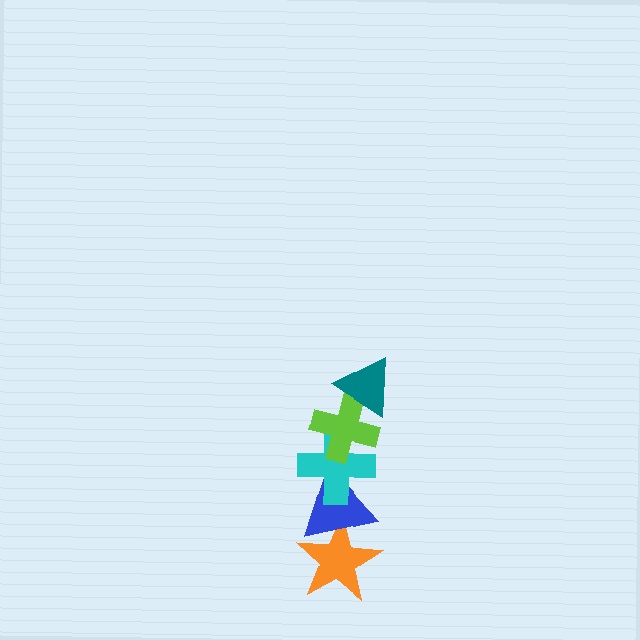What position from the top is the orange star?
The orange star is 5th from the top.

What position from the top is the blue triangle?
The blue triangle is 4th from the top.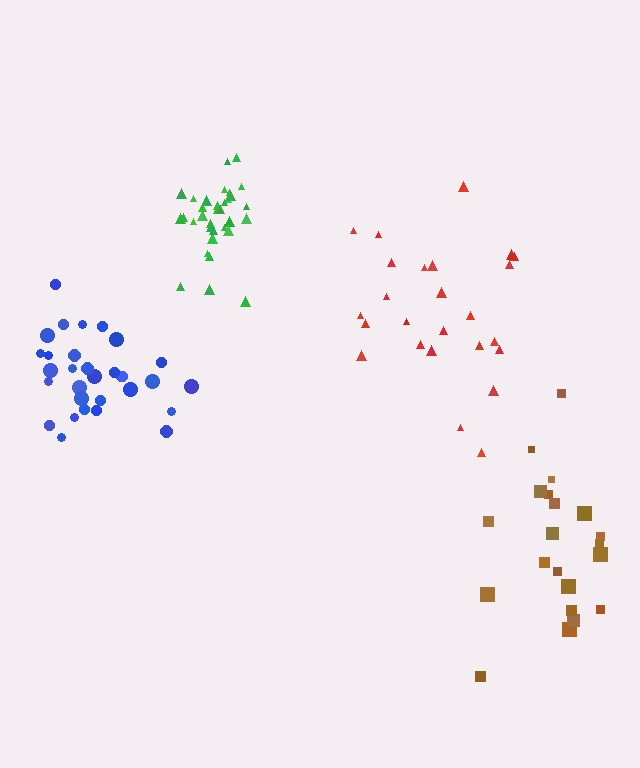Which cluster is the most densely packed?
Green.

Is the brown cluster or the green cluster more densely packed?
Green.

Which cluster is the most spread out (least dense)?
Brown.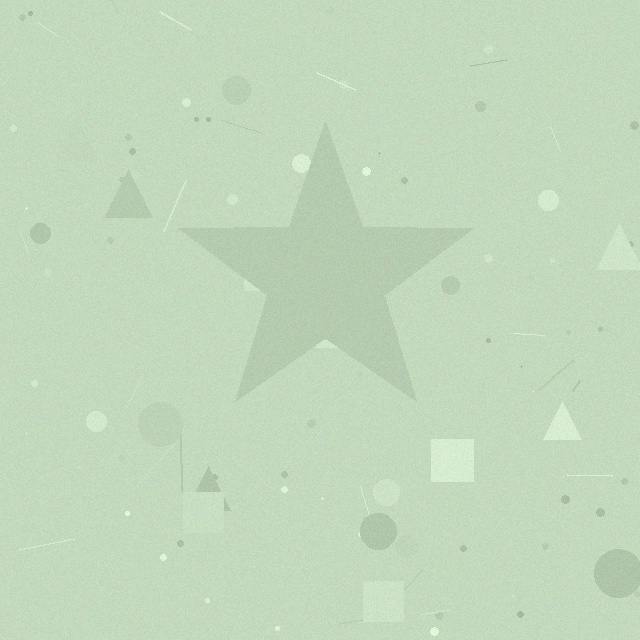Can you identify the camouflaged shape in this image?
The camouflaged shape is a star.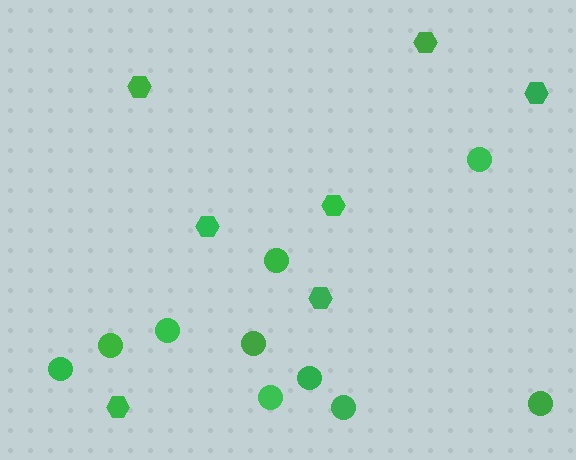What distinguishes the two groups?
There are 2 groups: one group of hexagons (7) and one group of circles (10).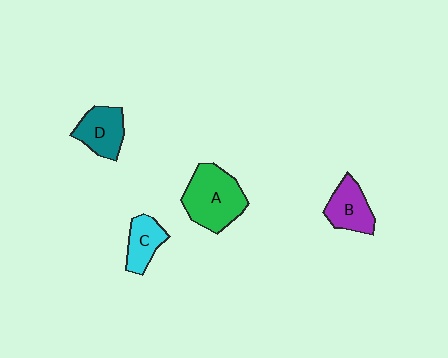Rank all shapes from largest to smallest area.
From largest to smallest: A (green), D (teal), B (purple), C (cyan).